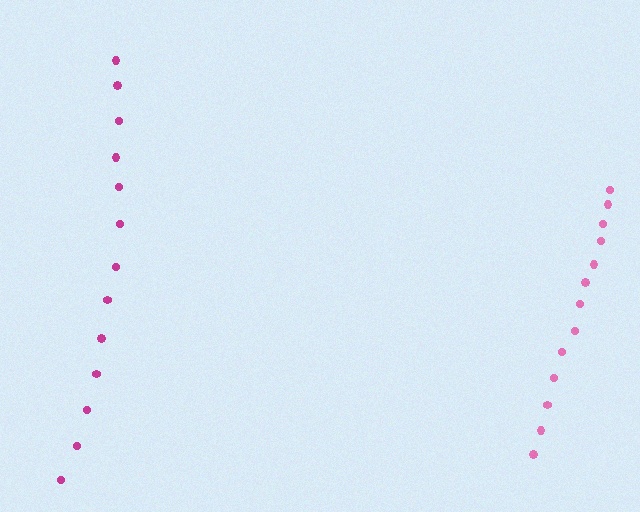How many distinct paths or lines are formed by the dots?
There are 2 distinct paths.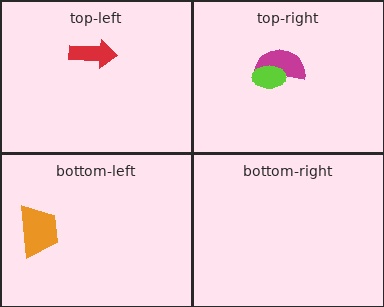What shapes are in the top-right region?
The magenta semicircle, the lime ellipse.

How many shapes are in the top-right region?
2.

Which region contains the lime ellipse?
The top-right region.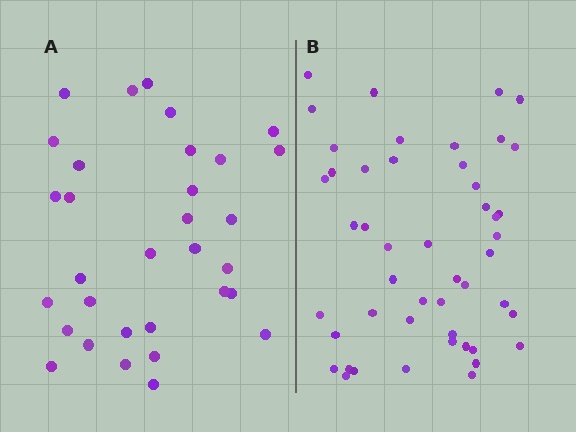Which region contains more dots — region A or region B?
Region B (the right region) has more dots.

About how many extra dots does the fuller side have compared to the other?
Region B has approximately 15 more dots than region A.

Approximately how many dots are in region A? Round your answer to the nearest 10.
About 30 dots. (The exact count is 32, which rounds to 30.)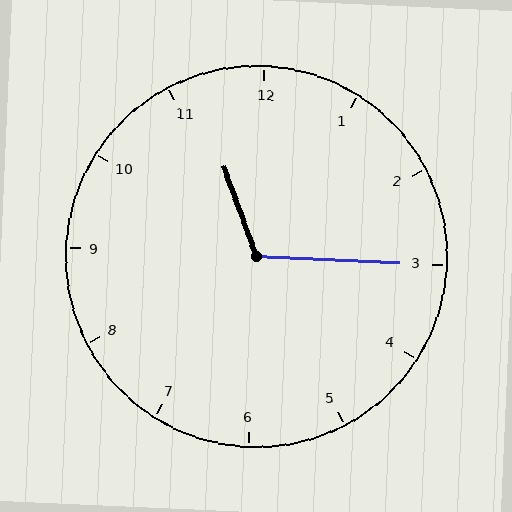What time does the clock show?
11:15.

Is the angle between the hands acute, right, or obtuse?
It is obtuse.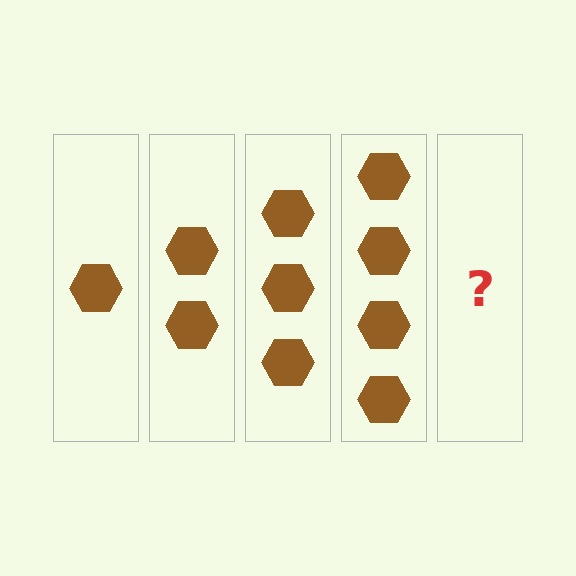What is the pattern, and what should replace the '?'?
The pattern is that each step adds one more hexagon. The '?' should be 5 hexagons.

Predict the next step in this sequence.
The next step is 5 hexagons.